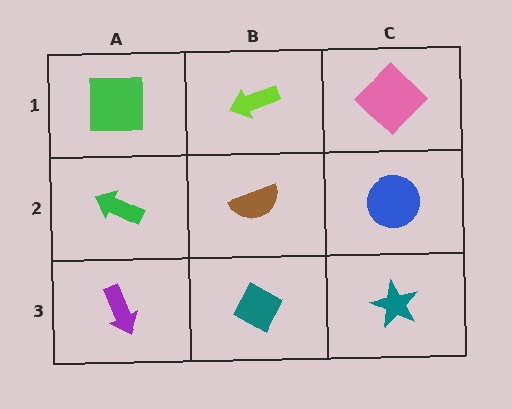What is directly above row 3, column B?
A brown semicircle.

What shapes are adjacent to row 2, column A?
A green square (row 1, column A), a purple arrow (row 3, column A), a brown semicircle (row 2, column B).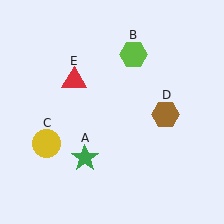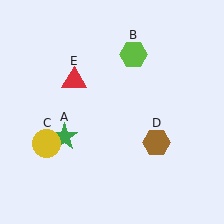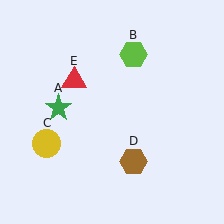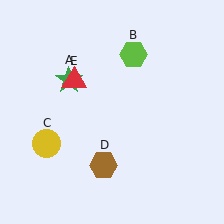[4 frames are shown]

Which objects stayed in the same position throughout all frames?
Lime hexagon (object B) and yellow circle (object C) and red triangle (object E) remained stationary.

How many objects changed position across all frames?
2 objects changed position: green star (object A), brown hexagon (object D).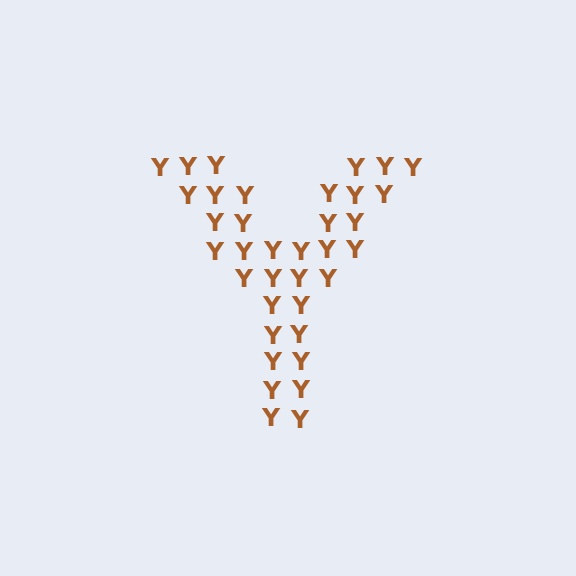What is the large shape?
The large shape is the letter Y.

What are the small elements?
The small elements are letter Y's.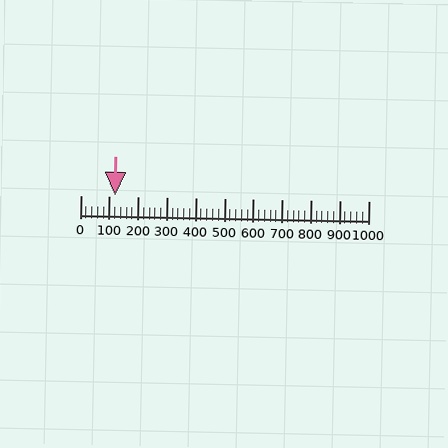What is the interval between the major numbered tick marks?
The major tick marks are spaced 100 units apart.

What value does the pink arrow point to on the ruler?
The pink arrow points to approximately 120.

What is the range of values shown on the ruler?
The ruler shows values from 0 to 1000.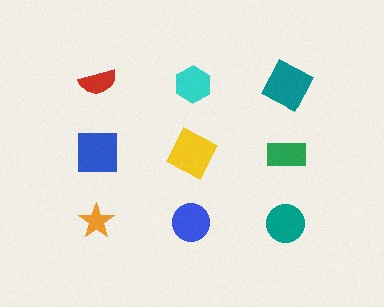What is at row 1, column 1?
A red semicircle.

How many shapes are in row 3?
3 shapes.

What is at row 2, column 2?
A yellow square.